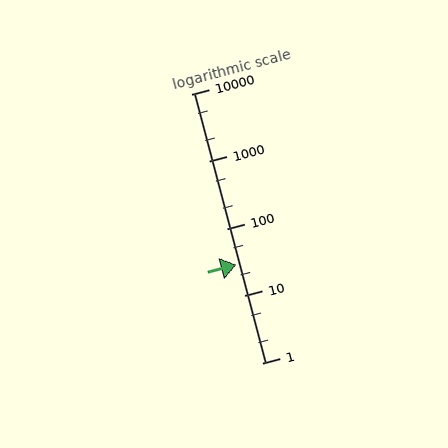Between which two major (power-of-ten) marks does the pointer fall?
The pointer is between 10 and 100.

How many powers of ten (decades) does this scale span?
The scale spans 4 decades, from 1 to 10000.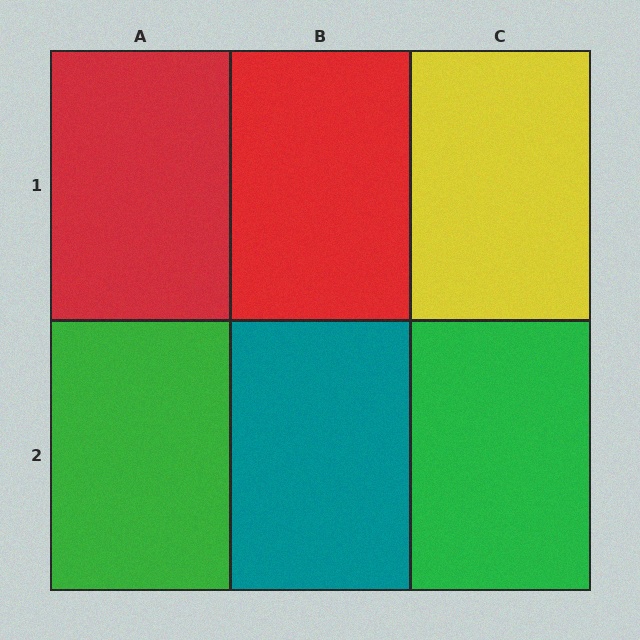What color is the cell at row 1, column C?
Yellow.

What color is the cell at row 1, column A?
Red.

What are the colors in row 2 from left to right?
Green, teal, green.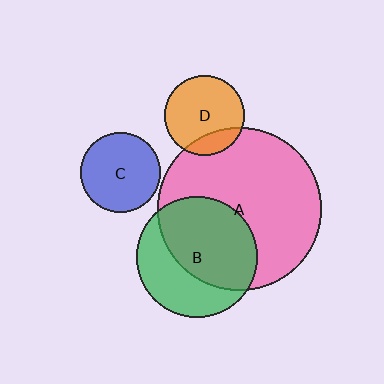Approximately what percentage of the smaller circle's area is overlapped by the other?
Approximately 60%.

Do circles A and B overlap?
Yes.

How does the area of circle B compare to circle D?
Approximately 2.3 times.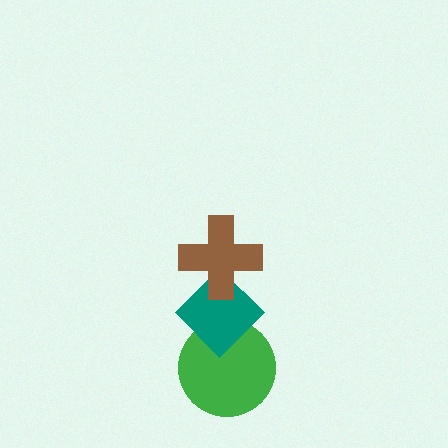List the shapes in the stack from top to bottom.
From top to bottom: the brown cross, the teal diamond, the green circle.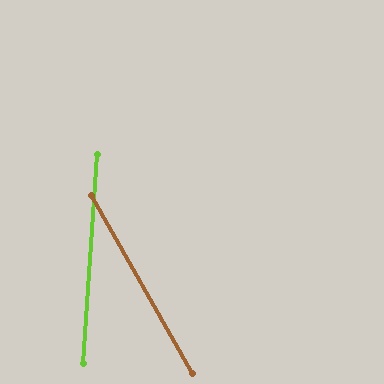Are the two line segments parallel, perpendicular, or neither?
Neither parallel nor perpendicular — they differ by about 33°.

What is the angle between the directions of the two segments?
Approximately 33 degrees.